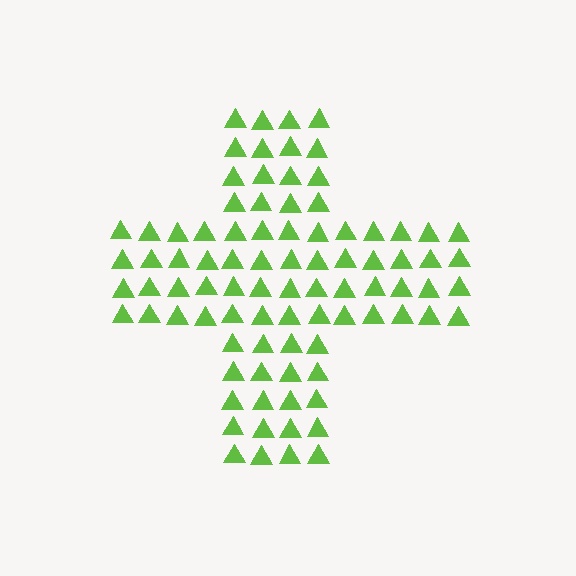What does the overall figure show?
The overall figure shows a cross.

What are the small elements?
The small elements are triangles.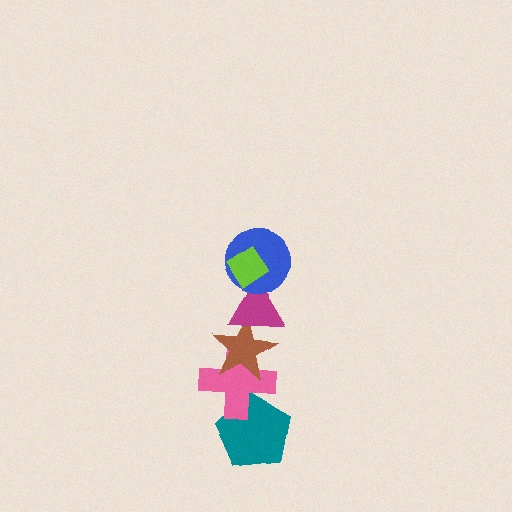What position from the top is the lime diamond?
The lime diamond is 1st from the top.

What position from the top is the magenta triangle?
The magenta triangle is 3rd from the top.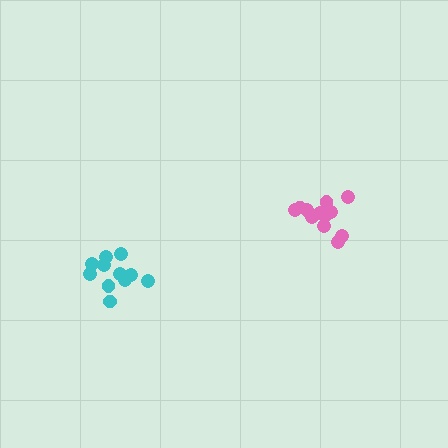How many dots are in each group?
Group 1: 11 dots, Group 2: 13 dots (24 total).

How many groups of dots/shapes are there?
There are 2 groups.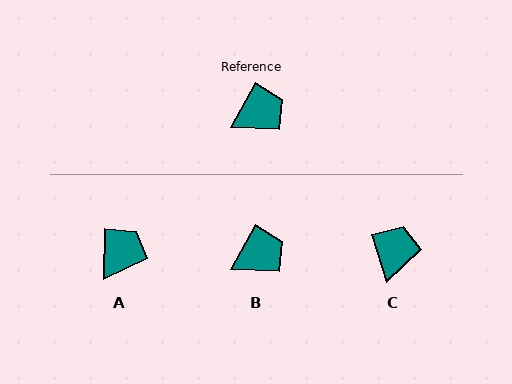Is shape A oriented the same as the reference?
No, it is off by about 27 degrees.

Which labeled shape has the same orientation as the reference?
B.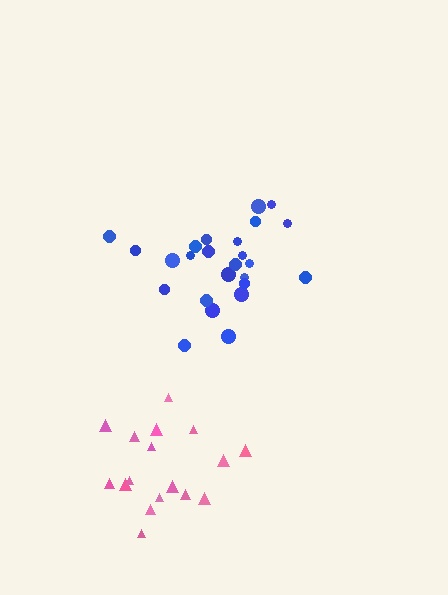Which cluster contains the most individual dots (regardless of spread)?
Blue (25).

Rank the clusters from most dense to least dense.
blue, pink.